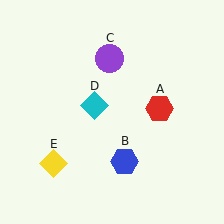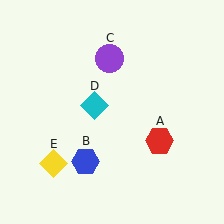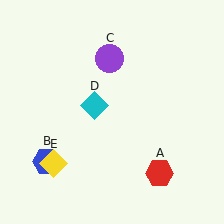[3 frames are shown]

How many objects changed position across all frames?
2 objects changed position: red hexagon (object A), blue hexagon (object B).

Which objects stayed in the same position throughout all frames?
Purple circle (object C) and cyan diamond (object D) and yellow diamond (object E) remained stationary.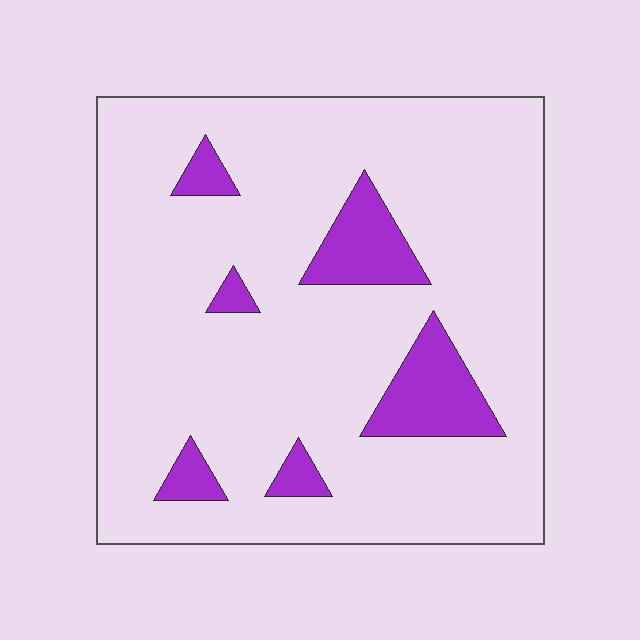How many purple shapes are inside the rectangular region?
6.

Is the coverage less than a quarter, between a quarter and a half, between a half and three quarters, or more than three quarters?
Less than a quarter.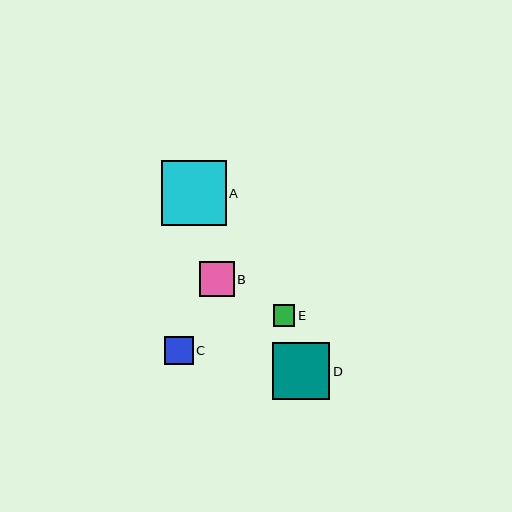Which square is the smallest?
Square E is the smallest with a size of approximately 22 pixels.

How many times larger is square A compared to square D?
Square A is approximately 1.1 times the size of square D.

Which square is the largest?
Square A is the largest with a size of approximately 65 pixels.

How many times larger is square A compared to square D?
Square A is approximately 1.1 times the size of square D.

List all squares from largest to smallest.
From largest to smallest: A, D, B, C, E.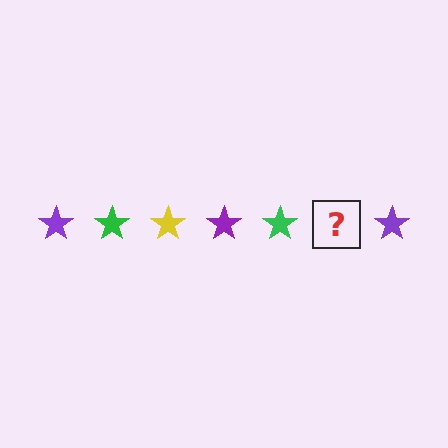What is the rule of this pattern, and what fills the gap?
The rule is that the pattern cycles through purple, green, yellow stars. The gap should be filled with a yellow star.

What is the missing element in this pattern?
The missing element is a yellow star.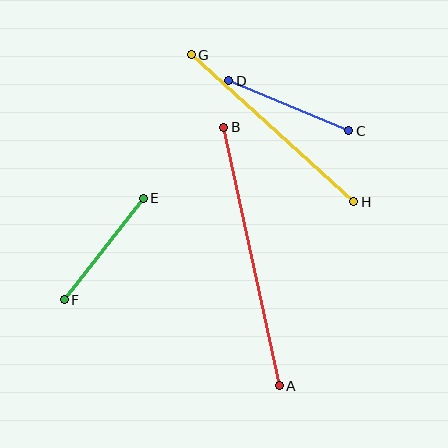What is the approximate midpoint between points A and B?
The midpoint is at approximately (251, 256) pixels.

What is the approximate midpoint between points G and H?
The midpoint is at approximately (273, 128) pixels.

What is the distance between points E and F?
The distance is approximately 129 pixels.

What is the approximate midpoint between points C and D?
The midpoint is at approximately (289, 106) pixels.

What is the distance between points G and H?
The distance is approximately 219 pixels.